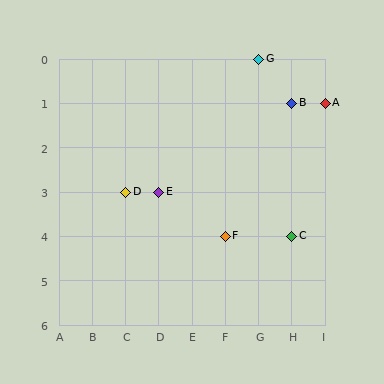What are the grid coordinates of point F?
Point F is at grid coordinates (F, 4).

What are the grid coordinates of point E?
Point E is at grid coordinates (D, 3).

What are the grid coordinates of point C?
Point C is at grid coordinates (H, 4).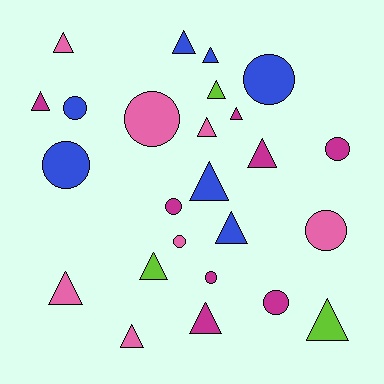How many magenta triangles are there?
There are 4 magenta triangles.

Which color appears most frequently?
Magenta, with 8 objects.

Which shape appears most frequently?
Triangle, with 15 objects.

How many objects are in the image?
There are 25 objects.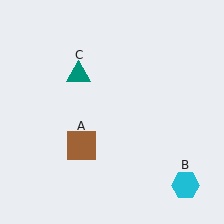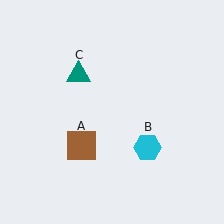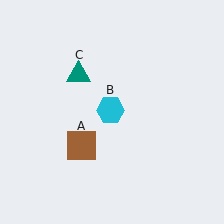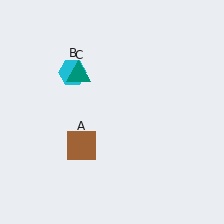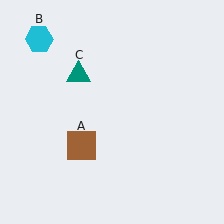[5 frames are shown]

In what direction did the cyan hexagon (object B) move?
The cyan hexagon (object B) moved up and to the left.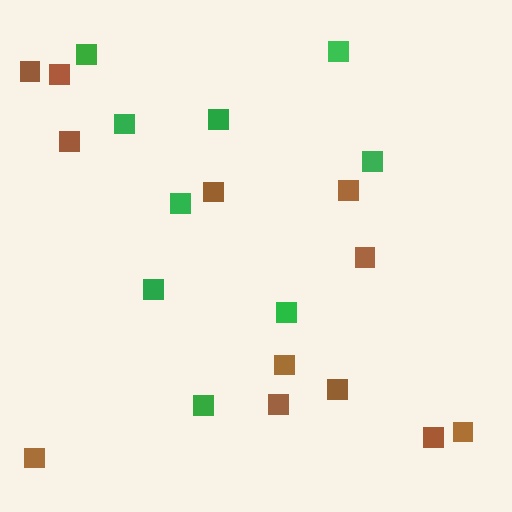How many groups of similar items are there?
There are 2 groups: one group of brown squares (12) and one group of green squares (9).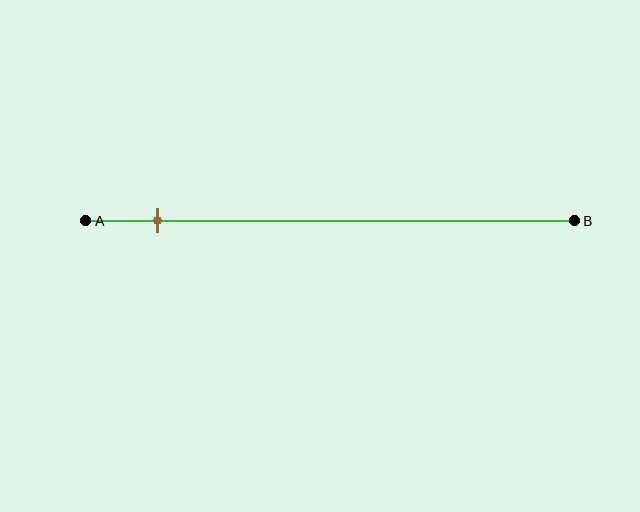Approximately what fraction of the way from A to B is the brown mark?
The brown mark is approximately 15% of the way from A to B.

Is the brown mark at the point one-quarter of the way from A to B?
No, the mark is at about 15% from A, not at the 25% one-quarter point.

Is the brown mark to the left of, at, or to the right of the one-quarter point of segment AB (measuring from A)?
The brown mark is to the left of the one-quarter point of segment AB.